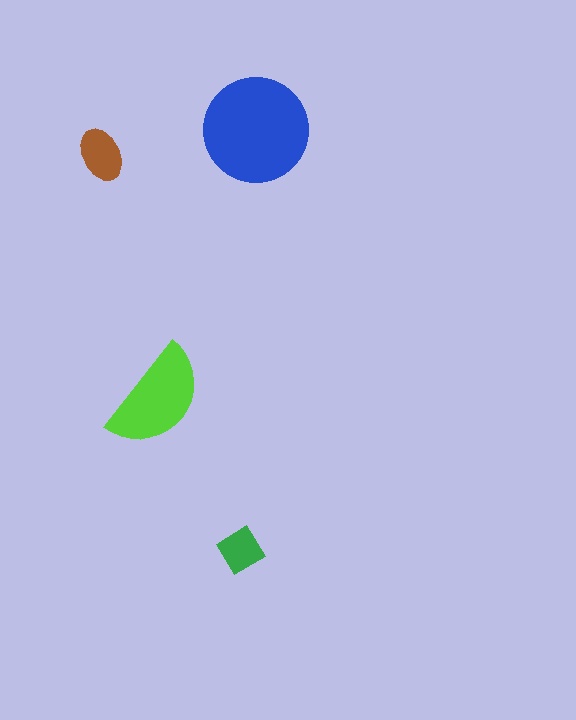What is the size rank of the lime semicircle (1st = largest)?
2nd.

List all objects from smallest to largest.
The green diamond, the brown ellipse, the lime semicircle, the blue circle.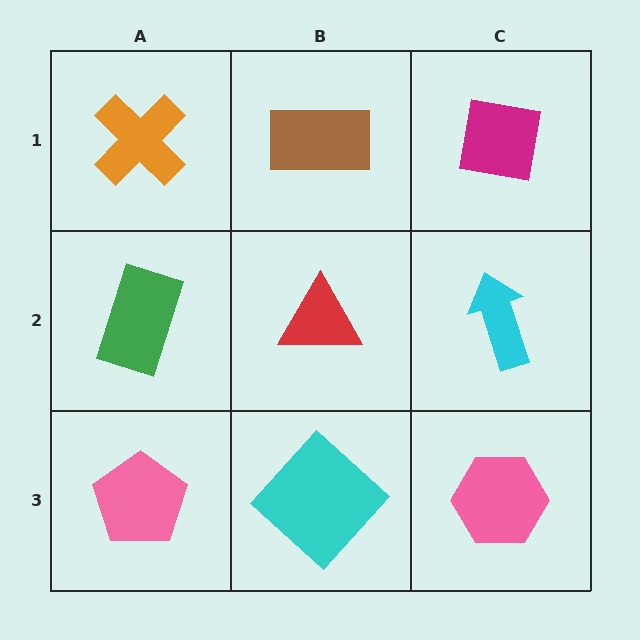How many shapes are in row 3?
3 shapes.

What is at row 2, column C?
A cyan arrow.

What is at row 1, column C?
A magenta square.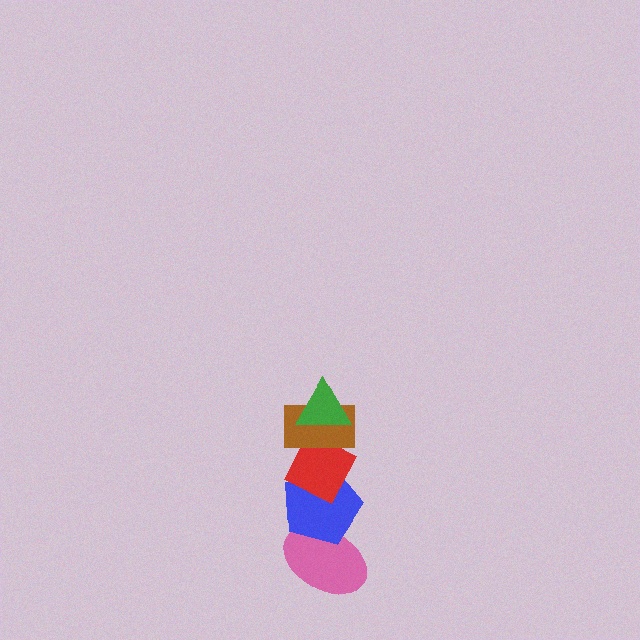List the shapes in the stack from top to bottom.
From top to bottom: the green triangle, the brown rectangle, the red diamond, the blue pentagon, the pink ellipse.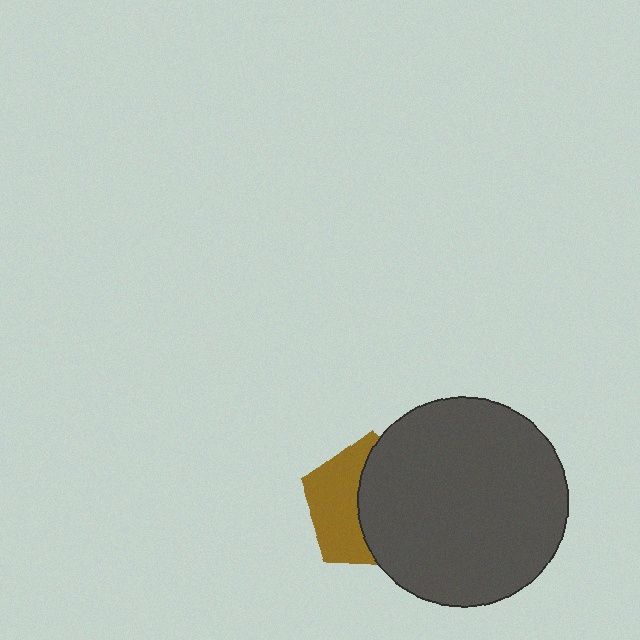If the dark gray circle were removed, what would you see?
You would see the complete brown pentagon.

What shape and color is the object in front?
The object in front is a dark gray circle.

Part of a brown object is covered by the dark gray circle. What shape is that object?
It is a pentagon.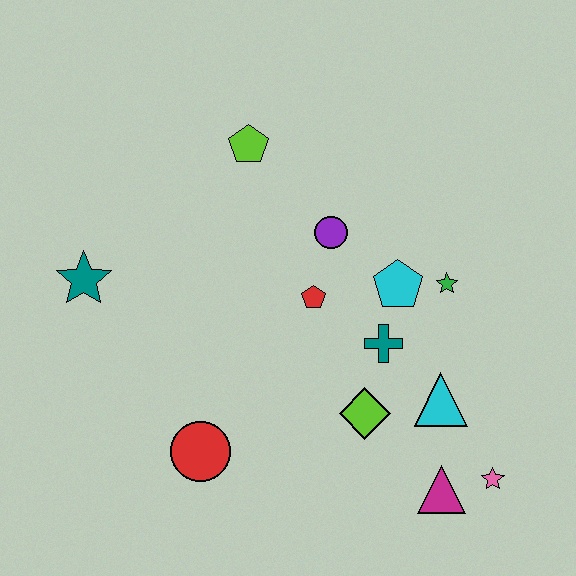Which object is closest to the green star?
The cyan pentagon is closest to the green star.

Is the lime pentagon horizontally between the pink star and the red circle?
Yes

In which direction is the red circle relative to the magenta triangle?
The red circle is to the left of the magenta triangle.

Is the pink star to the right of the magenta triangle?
Yes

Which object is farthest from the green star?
The teal star is farthest from the green star.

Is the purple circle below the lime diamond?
No